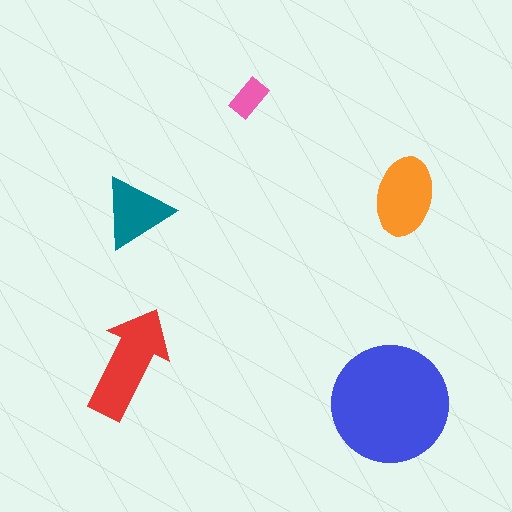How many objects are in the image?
There are 5 objects in the image.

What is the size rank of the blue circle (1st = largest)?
1st.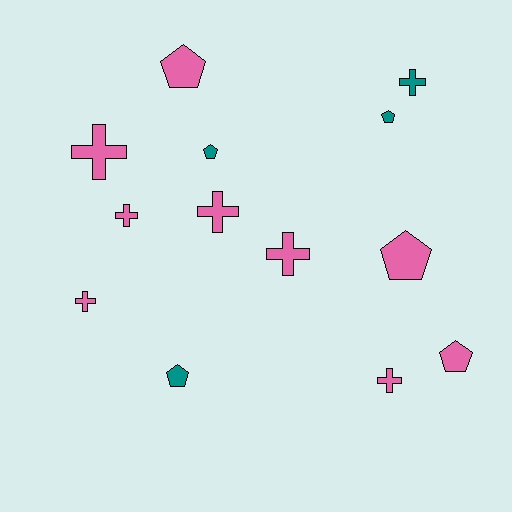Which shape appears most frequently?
Cross, with 7 objects.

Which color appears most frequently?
Pink, with 9 objects.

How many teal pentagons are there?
There are 3 teal pentagons.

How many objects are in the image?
There are 13 objects.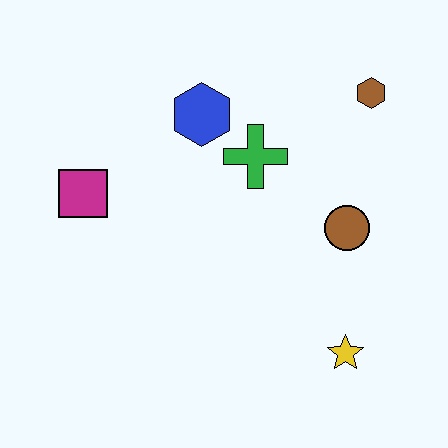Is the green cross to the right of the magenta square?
Yes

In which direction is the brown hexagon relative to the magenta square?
The brown hexagon is to the right of the magenta square.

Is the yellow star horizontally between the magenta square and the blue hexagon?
No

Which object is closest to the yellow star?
The brown circle is closest to the yellow star.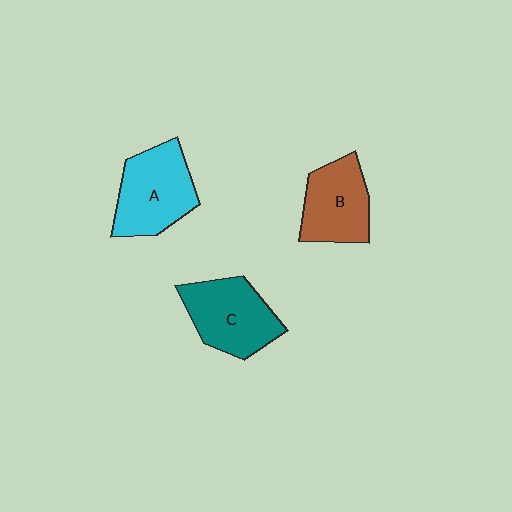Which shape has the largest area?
Shape A (cyan).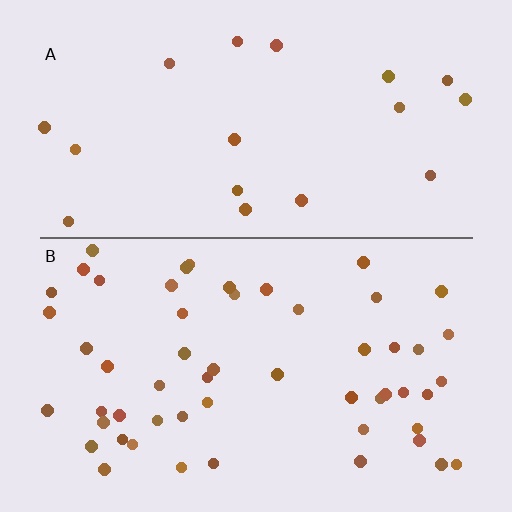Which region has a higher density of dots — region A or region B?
B (the bottom).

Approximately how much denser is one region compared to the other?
Approximately 2.9× — region B over region A.